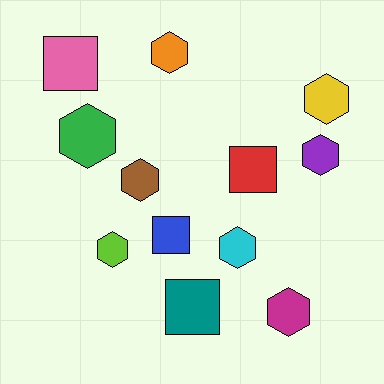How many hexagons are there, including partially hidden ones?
There are 8 hexagons.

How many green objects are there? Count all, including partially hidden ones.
There is 1 green object.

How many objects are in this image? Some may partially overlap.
There are 12 objects.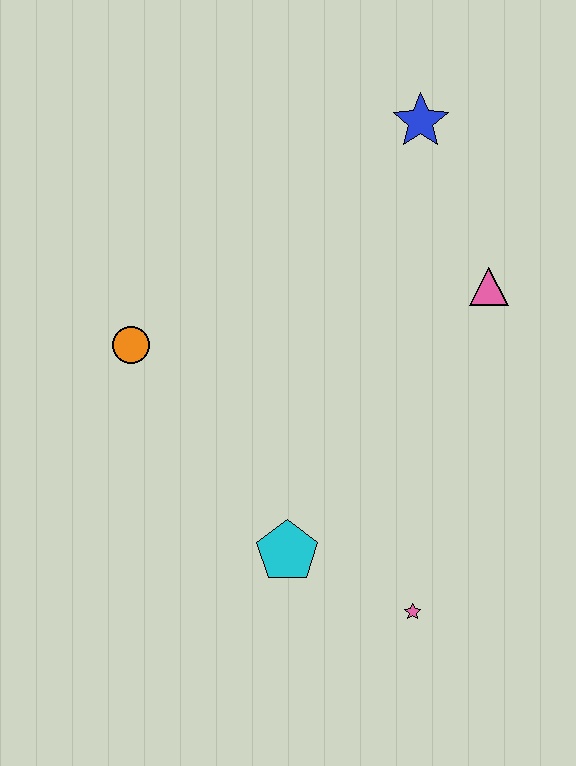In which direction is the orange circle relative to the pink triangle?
The orange circle is to the left of the pink triangle.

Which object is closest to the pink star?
The cyan pentagon is closest to the pink star.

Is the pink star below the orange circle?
Yes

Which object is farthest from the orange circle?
The pink star is farthest from the orange circle.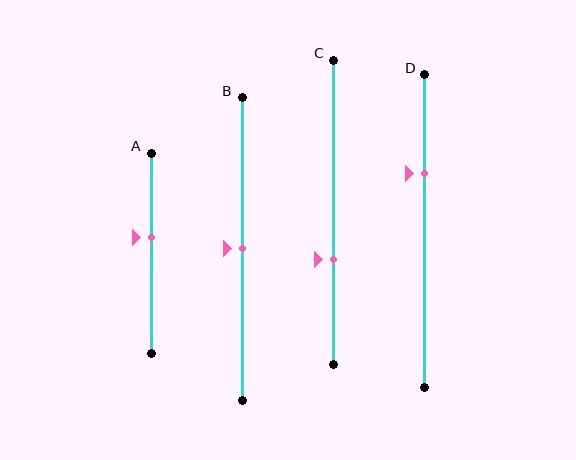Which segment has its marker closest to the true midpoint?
Segment B has its marker closest to the true midpoint.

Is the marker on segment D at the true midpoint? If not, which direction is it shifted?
No, the marker on segment D is shifted upward by about 18% of the segment length.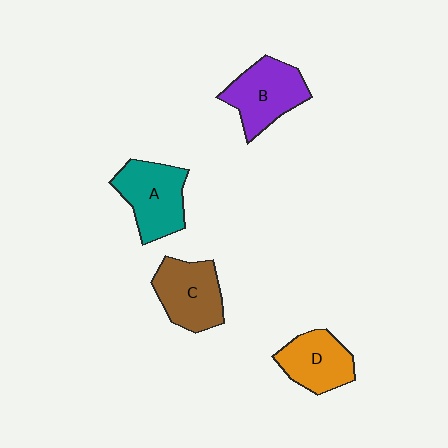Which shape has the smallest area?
Shape D (orange).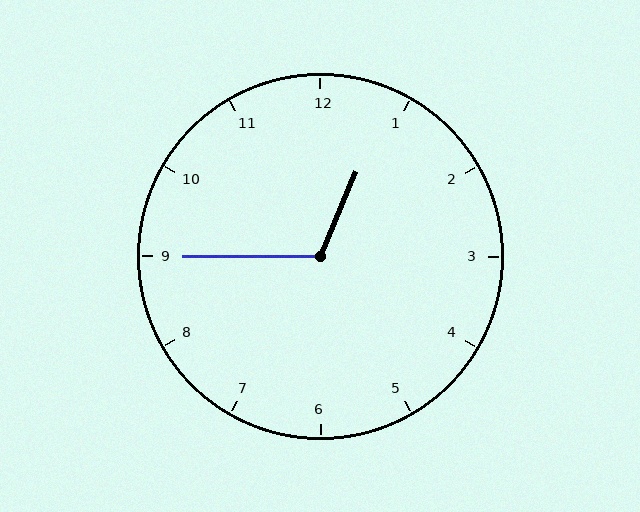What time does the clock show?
12:45.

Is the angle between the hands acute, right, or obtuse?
It is obtuse.